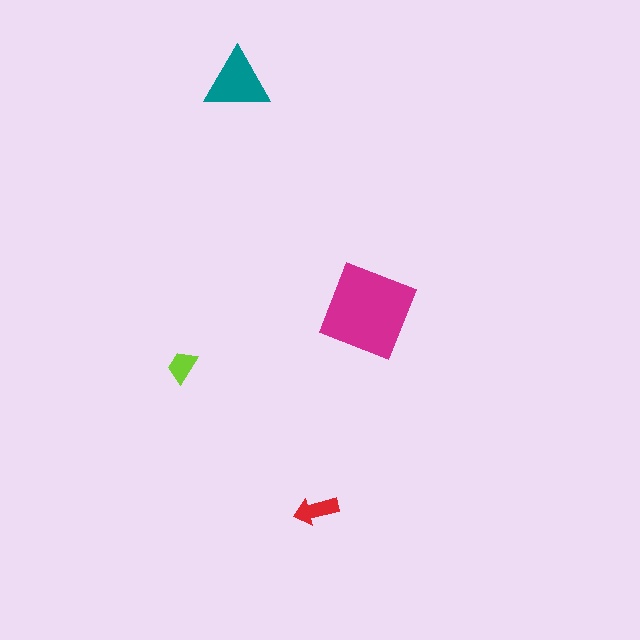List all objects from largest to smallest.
The magenta square, the teal triangle, the red arrow, the lime trapezoid.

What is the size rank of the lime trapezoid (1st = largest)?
4th.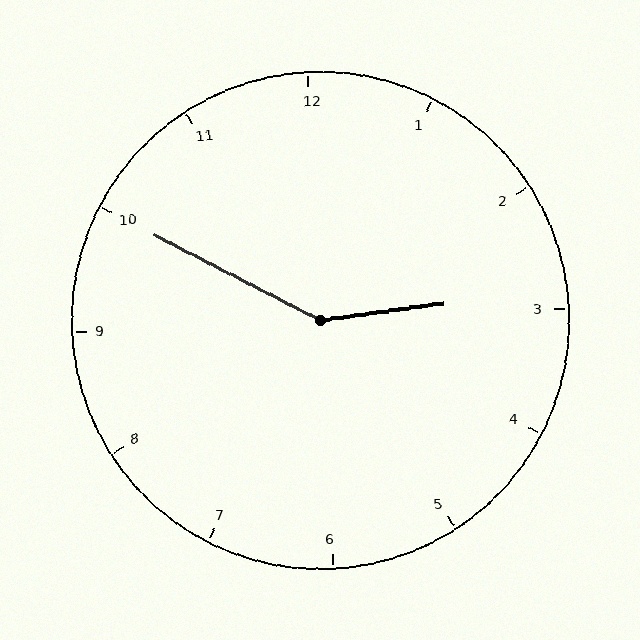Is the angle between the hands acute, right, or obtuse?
It is obtuse.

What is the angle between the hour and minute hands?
Approximately 145 degrees.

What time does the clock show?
2:50.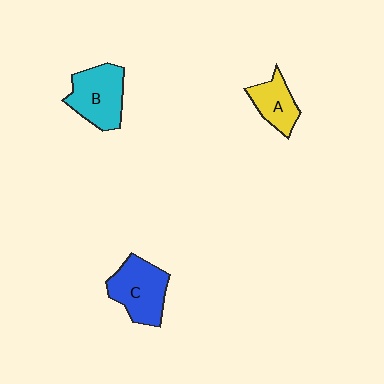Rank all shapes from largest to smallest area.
From largest to smallest: C (blue), B (cyan), A (yellow).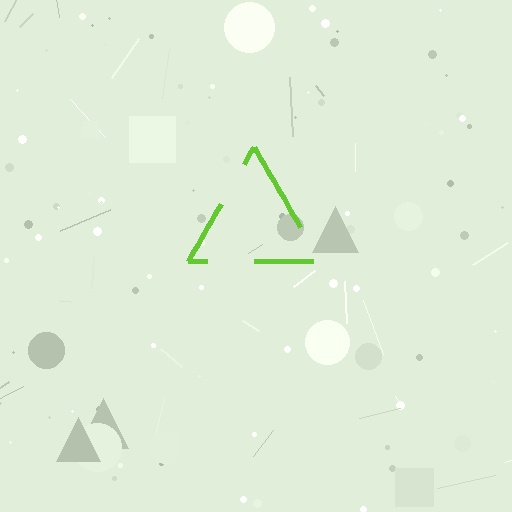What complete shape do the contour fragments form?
The contour fragments form a triangle.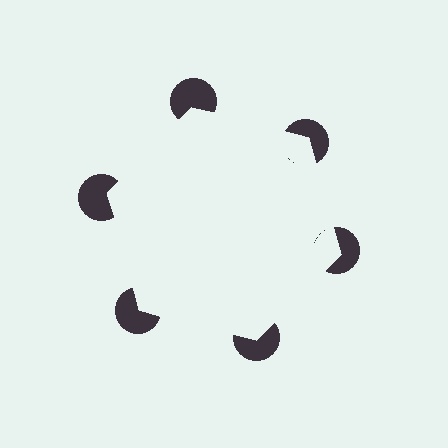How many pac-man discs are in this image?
There are 6 — one at each vertex of the illusory hexagon.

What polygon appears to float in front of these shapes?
An illusory hexagon — its edges are inferred from the aligned wedge cuts in the pac-man discs, not physically drawn.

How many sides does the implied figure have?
6 sides.